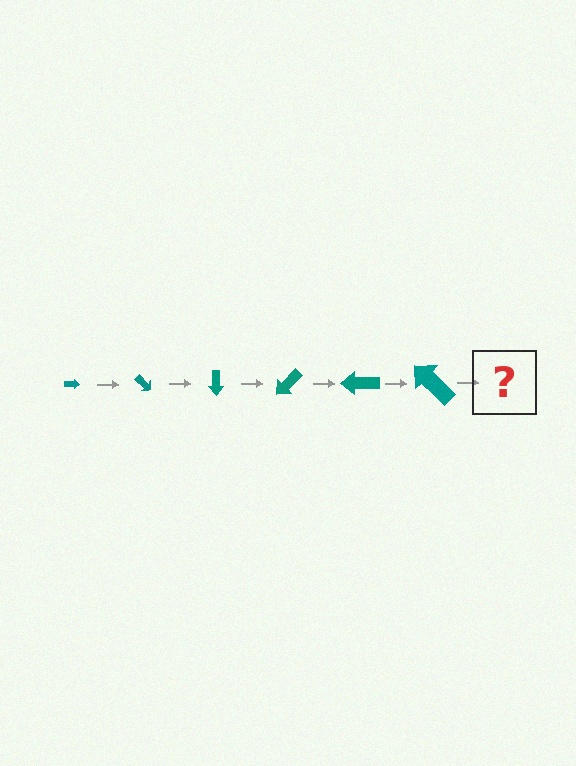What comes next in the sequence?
The next element should be an arrow, larger than the previous one and rotated 270 degrees from the start.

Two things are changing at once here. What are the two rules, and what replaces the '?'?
The two rules are that the arrow grows larger each step and it rotates 45 degrees each step. The '?' should be an arrow, larger than the previous one and rotated 270 degrees from the start.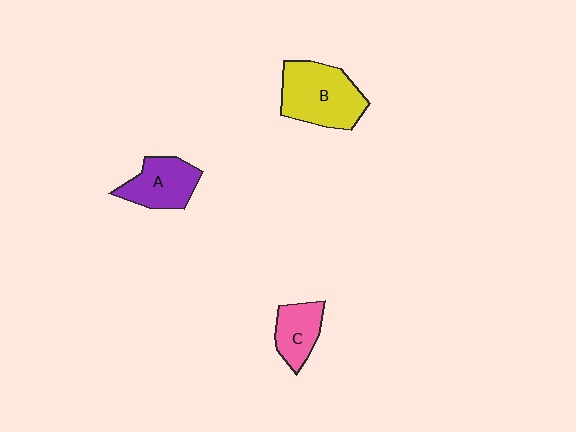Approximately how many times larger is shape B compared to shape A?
Approximately 1.5 times.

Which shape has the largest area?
Shape B (yellow).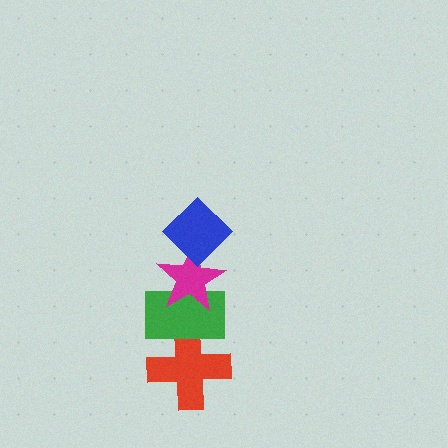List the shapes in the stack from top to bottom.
From top to bottom: the blue diamond, the magenta star, the green rectangle, the red cross.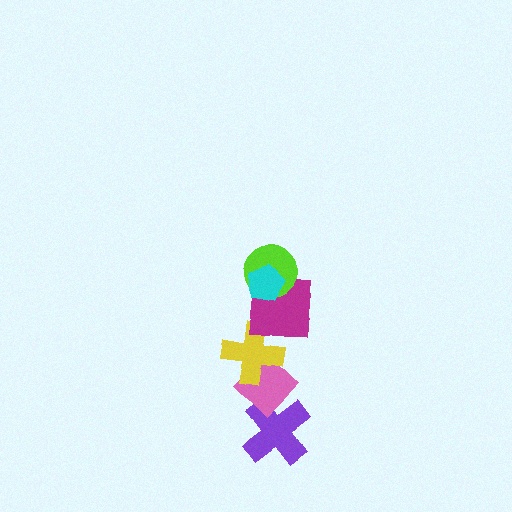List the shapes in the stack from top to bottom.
From top to bottom: the cyan pentagon, the lime circle, the magenta square, the yellow cross, the pink diamond, the purple cross.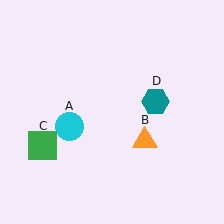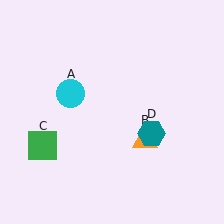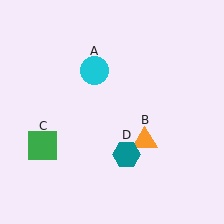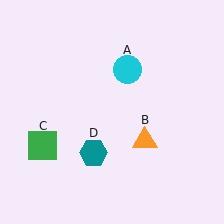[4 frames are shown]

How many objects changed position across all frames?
2 objects changed position: cyan circle (object A), teal hexagon (object D).